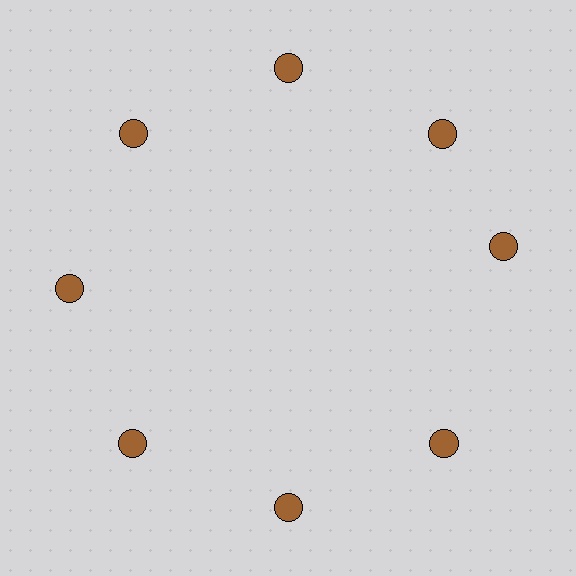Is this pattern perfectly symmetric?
No. The 8 brown circles are arranged in a ring, but one element near the 3 o'clock position is rotated out of alignment along the ring, breaking the 8-fold rotational symmetry.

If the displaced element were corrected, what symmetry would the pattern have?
It would have 8-fold rotational symmetry — the pattern would map onto itself every 45 degrees.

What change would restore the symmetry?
The symmetry would be restored by rotating it back into even spacing with its neighbors so that all 8 circles sit at equal angles and equal distance from the center.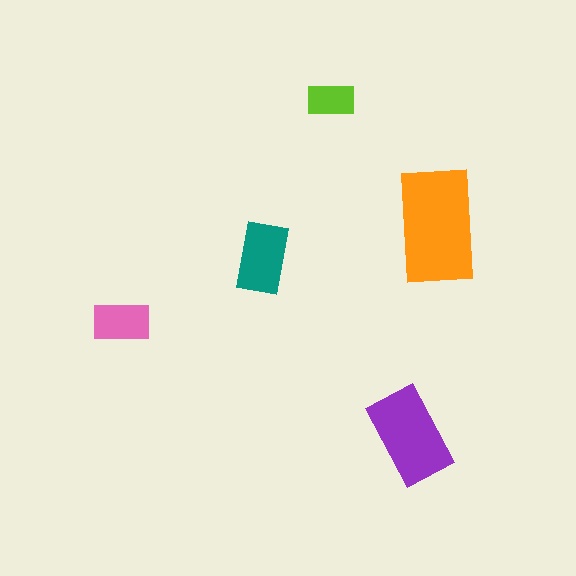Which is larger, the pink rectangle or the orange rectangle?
The orange one.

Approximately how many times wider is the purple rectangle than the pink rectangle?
About 1.5 times wider.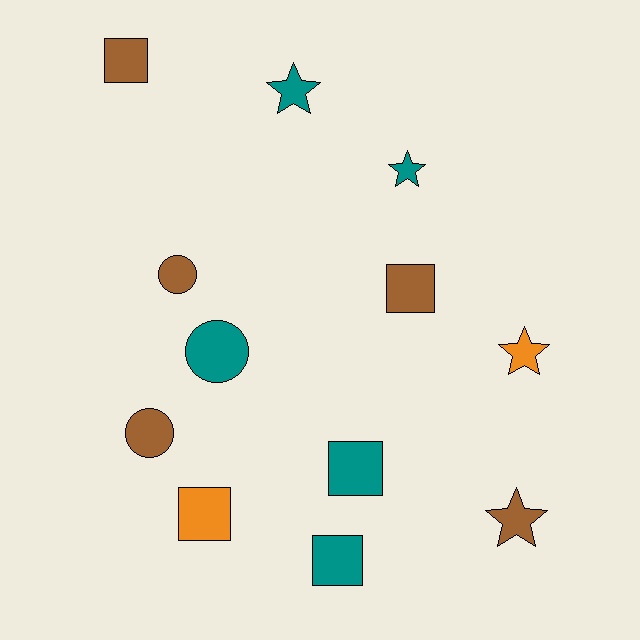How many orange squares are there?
There is 1 orange square.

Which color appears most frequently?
Teal, with 5 objects.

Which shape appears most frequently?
Square, with 5 objects.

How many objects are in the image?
There are 12 objects.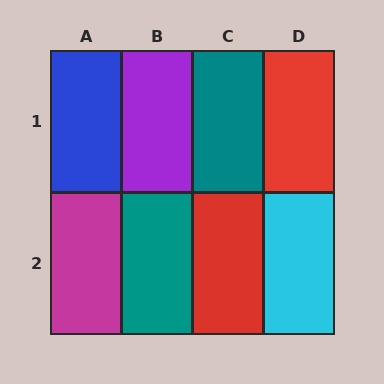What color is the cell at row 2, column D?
Cyan.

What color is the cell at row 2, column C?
Red.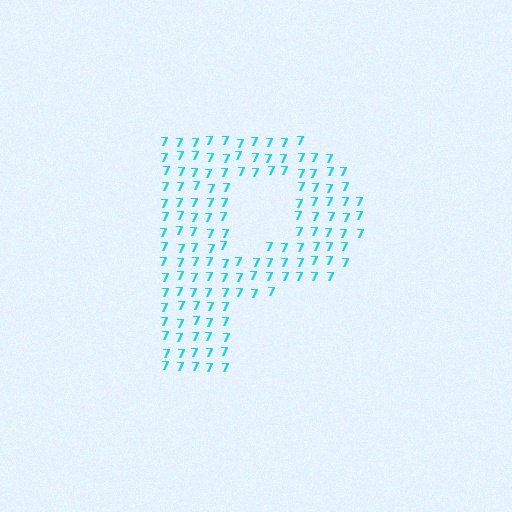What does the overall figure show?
The overall figure shows the letter P.